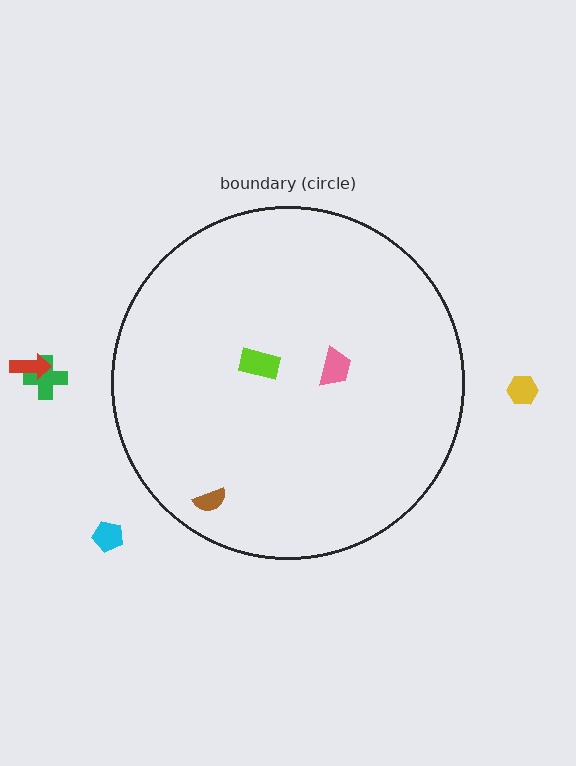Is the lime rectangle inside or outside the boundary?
Inside.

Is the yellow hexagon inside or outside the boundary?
Outside.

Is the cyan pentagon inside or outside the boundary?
Outside.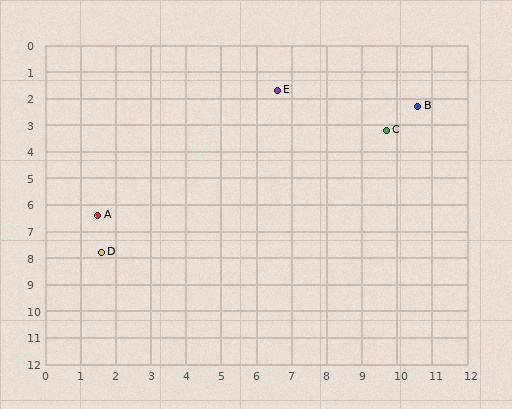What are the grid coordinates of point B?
Point B is at approximately (10.6, 2.3).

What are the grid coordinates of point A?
Point A is at approximately (1.5, 6.4).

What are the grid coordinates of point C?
Point C is at approximately (9.7, 3.2).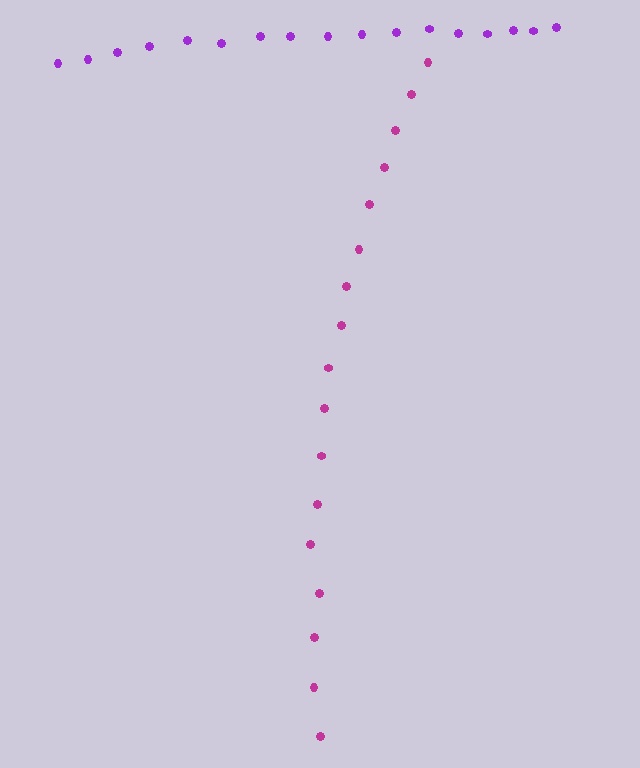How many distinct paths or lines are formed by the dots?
There are 2 distinct paths.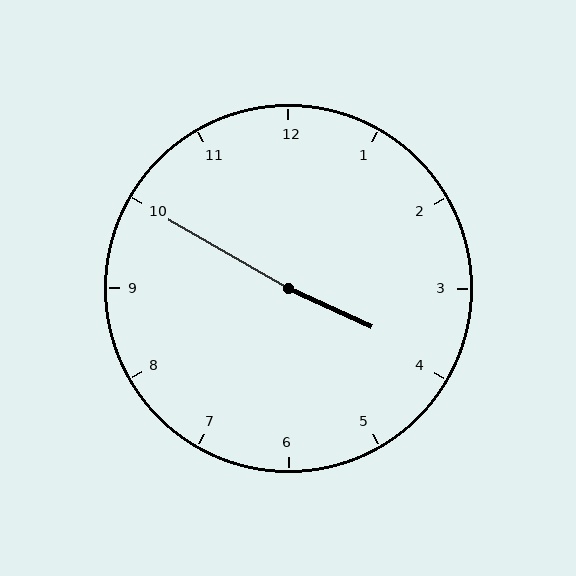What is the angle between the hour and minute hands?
Approximately 175 degrees.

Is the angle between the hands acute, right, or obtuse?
It is obtuse.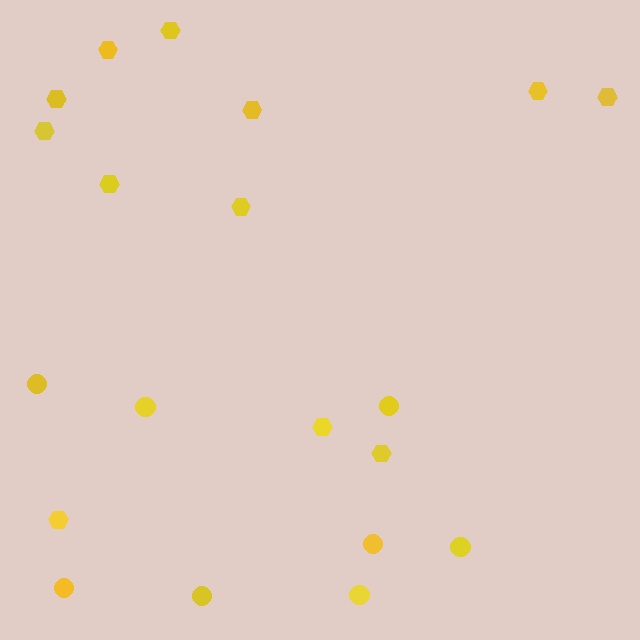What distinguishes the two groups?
There are 2 groups: one group of circles (8) and one group of hexagons (12).